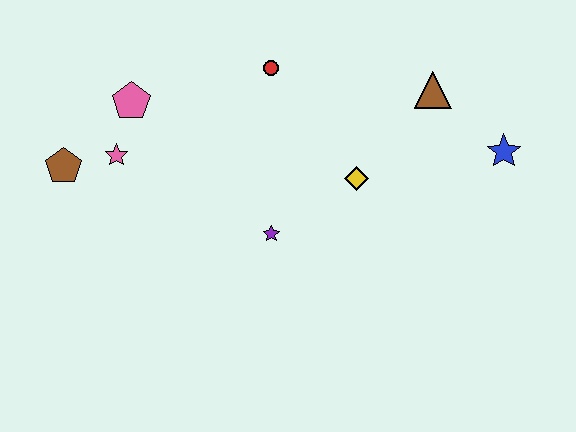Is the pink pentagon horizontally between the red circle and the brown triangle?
No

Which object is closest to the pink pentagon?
The pink star is closest to the pink pentagon.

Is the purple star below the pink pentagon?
Yes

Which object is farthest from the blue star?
The brown pentagon is farthest from the blue star.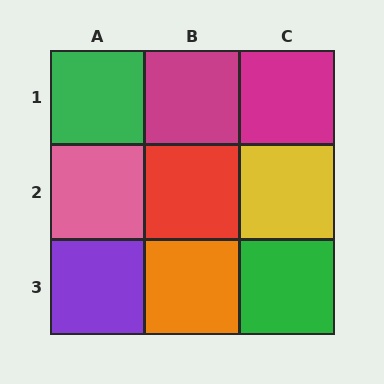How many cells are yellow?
1 cell is yellow.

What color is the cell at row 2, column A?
Pink.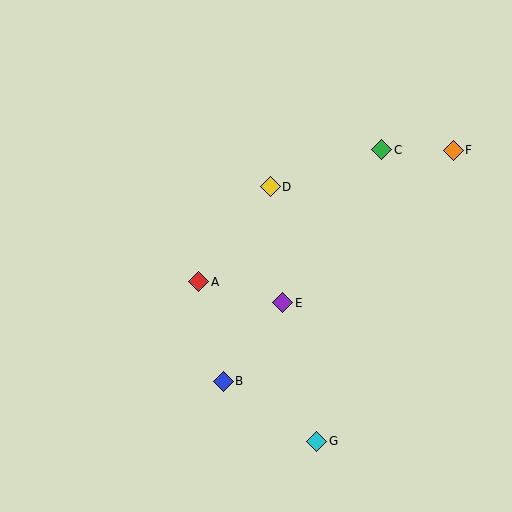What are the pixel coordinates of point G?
Point G is at (317, 441).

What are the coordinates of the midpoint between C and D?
The midpoint between C and D is at (326, 168).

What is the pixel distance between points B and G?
The distance between B and G is 111 pixels.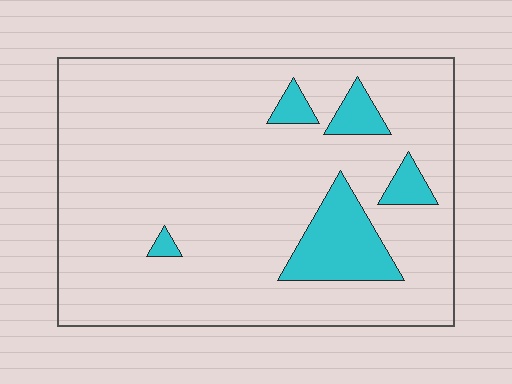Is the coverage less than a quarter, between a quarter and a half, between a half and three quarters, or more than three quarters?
Less than a quarter.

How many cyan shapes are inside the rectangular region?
5.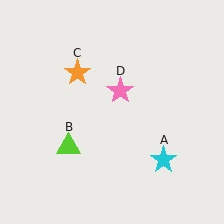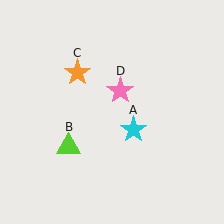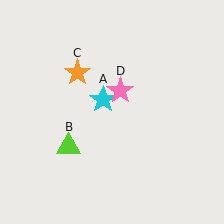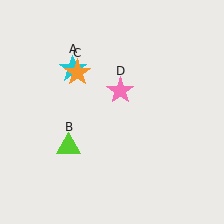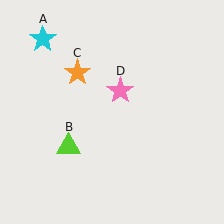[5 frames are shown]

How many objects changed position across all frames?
1 object changed position: cyan star (object A).